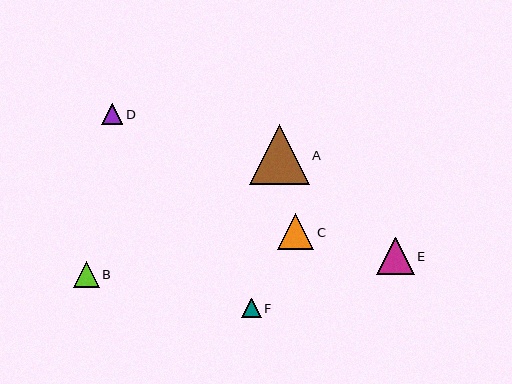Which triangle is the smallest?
Triangle F is the smallest with a size of approximately 20 pixels.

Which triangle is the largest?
Triangle A is the largest with a size of approximately 60 pixels.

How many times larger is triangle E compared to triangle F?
Triangle E is approximately 1.9 times the size of triangle F.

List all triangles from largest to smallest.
From largest to smallest: A, E, C, B, D, F.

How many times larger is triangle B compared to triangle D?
Triangle B is approximately 1.2 times the size of triangle D.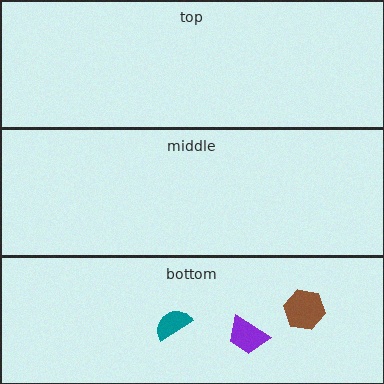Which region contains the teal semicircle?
The bottom region.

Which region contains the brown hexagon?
The bottom region.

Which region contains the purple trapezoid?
The bottom region.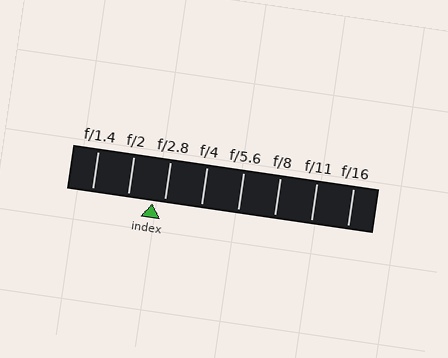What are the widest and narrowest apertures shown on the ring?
The widest aperture shown is f/1.4 and the narrowest is f/16.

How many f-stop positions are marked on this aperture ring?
There are 8 f-stop positions marked.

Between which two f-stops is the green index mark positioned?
The index mark is between f/2 and f/2.8.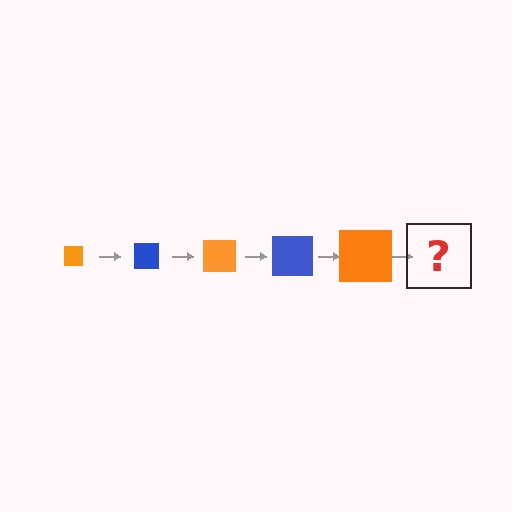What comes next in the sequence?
The next element should be a blue square, larger than the previous one.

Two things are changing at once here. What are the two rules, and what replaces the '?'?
The two rules are that the square grows larger each step and the color cycles through orange and blue. The '?' should be a blue square, larger than the previous one.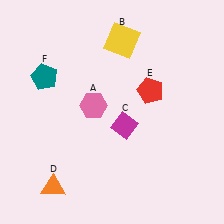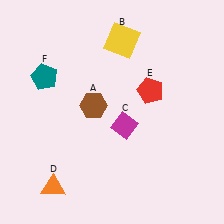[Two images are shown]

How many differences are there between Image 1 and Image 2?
There is 1 difference between the two images.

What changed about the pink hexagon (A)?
In Image 1, A is pink. In Image 2, it changed to brown.